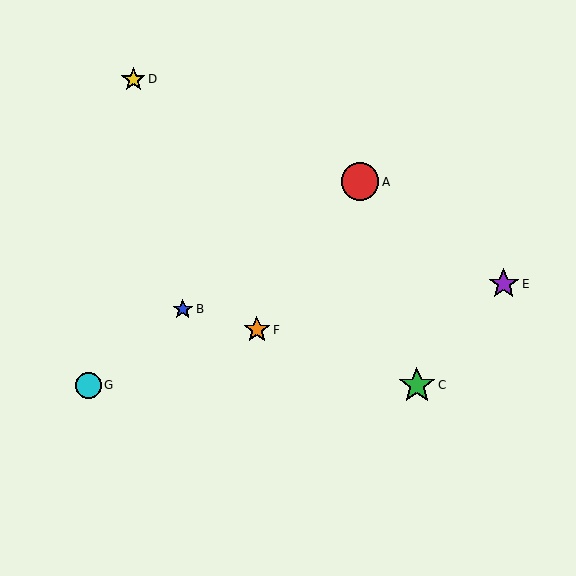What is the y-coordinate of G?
Object G is at y≈385.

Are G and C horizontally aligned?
Yes, both are at y≈385.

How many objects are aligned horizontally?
2 objects (C, G) are aligned horizontally.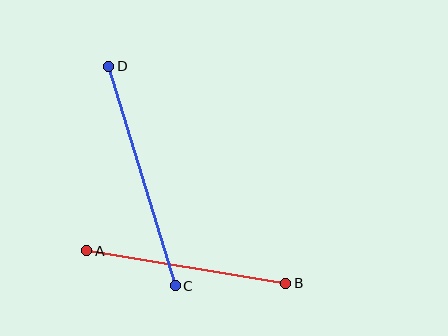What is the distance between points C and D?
The distance is approximately 229 pixels.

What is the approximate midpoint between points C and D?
The midpoint is at approximately (142, 176) pixels.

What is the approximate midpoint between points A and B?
The midpoint is at approximately (186, 267) pixels.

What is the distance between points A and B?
The distance is approximately 202 pixels.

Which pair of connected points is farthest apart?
Points C and D are farthest apart.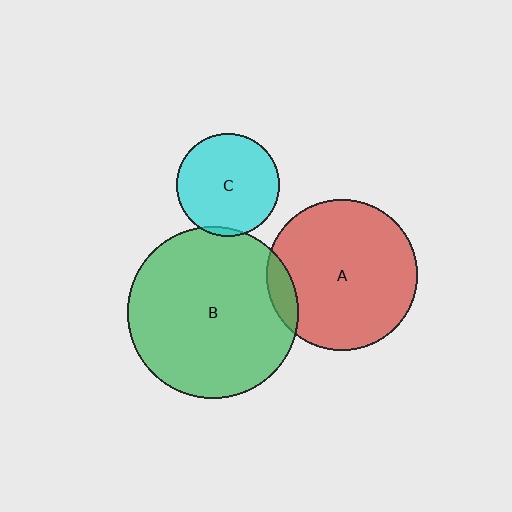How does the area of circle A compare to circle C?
Approximately 2.1 times.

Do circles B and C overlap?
Yes.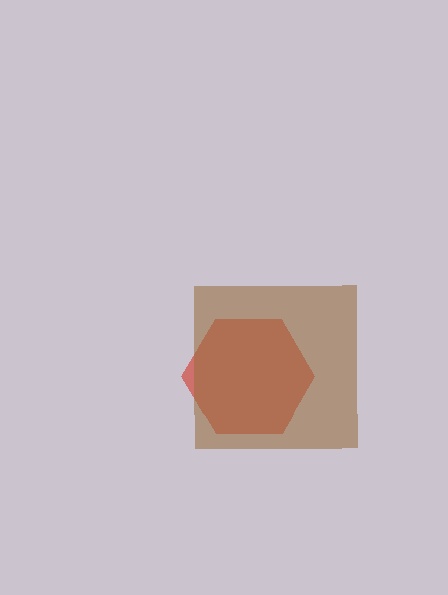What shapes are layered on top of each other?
The layered shapes are: a red hexagon, a brown square.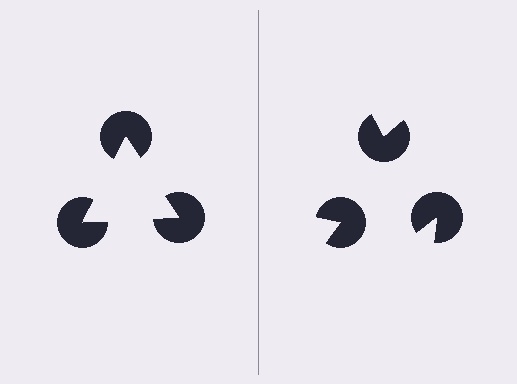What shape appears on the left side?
An illusory triangle.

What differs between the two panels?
The pac-man discs are positioned identically on both sides; only the wedge orientations differ. On the left they align to a triangle; on the right they are misaligned.